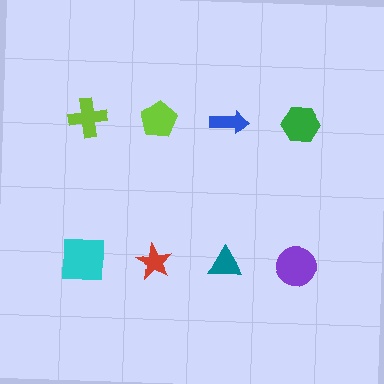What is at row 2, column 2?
A red star.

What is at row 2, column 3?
A teal triangle.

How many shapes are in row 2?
4 shapes.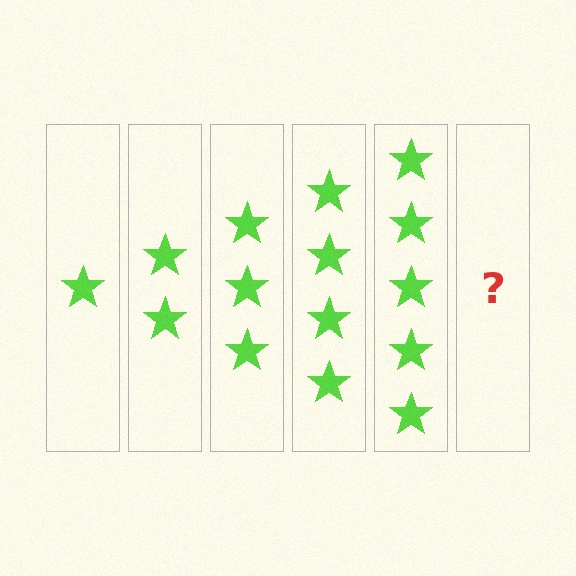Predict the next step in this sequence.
The next step is 6 stars.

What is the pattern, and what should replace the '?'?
The pattern is that each step adds one more star. The '?' should be 6 stars.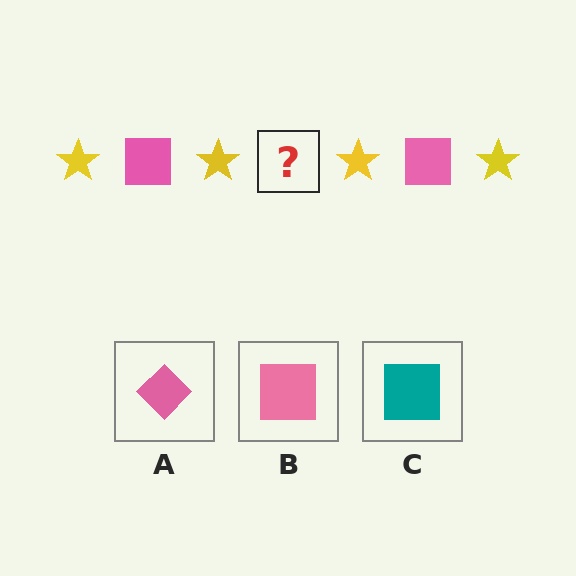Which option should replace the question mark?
Option B.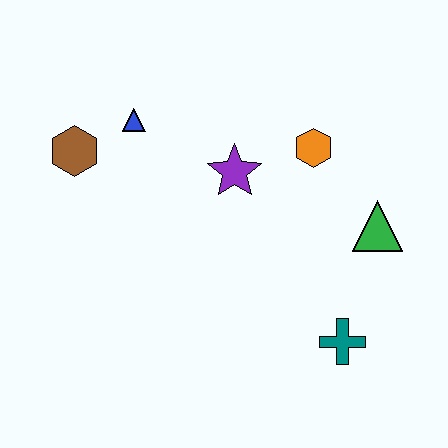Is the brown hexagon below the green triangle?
No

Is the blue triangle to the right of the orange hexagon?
No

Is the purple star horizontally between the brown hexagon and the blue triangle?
No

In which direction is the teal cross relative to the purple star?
The teal cross is below the purple star.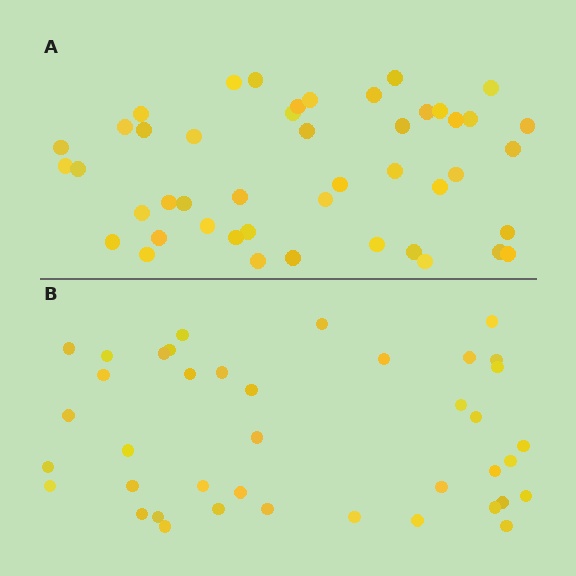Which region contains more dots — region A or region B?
Region A (the top region) has more dots.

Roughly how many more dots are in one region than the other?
Region A has about 6 more dots than region B.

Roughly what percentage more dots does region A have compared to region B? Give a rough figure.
About 15% more.